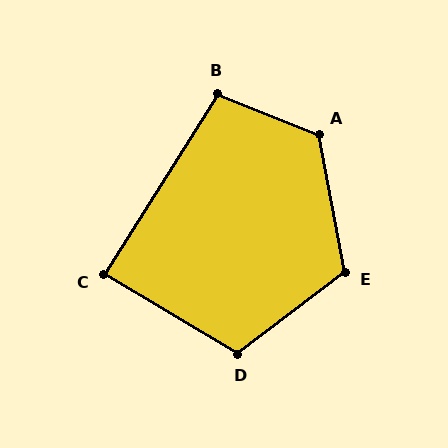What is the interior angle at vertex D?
Approximately 112 degrees (obtuse).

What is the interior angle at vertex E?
Approximately 116 degrees (obtuse).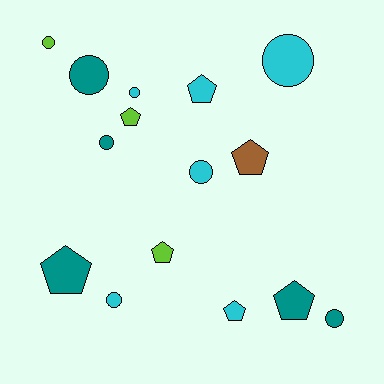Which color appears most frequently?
Cyan, with 6 objects.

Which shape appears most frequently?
Circle, with 8 objects.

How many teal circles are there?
There are 3 teal circles.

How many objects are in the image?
There are 15 objects.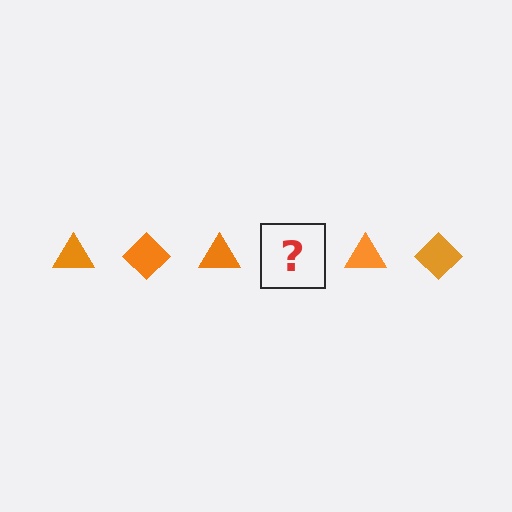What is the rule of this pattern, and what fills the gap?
The rule is that the pattern cycles through triangle, diamond shapes in orange. The gap should be filled with an orange diamond.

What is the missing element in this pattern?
The missing element is an orange diamond.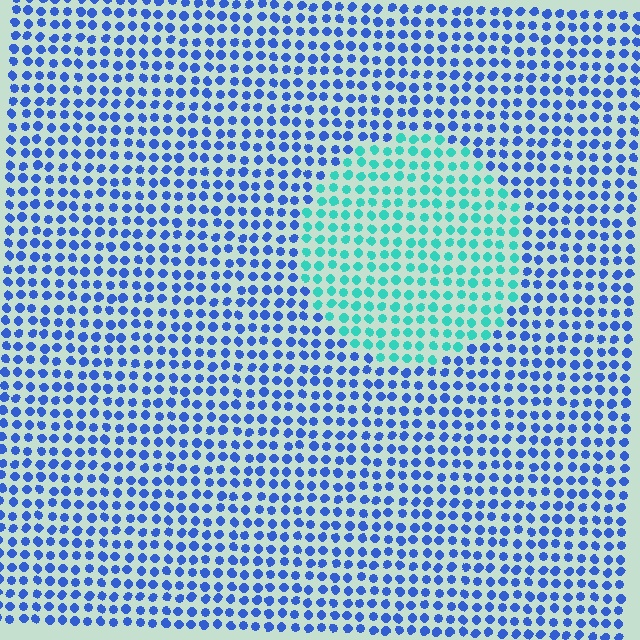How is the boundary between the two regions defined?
The boundary is defined purely by a slight shift in hue (about 53 degrees). Spacing, size, and orientation are identical on both sides.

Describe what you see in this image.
The image is filled with small blue elements in a uniform arrangement. A circle-shaped region is visible where the elements are tinted to a slightly different hue, forming a subtle color boundary.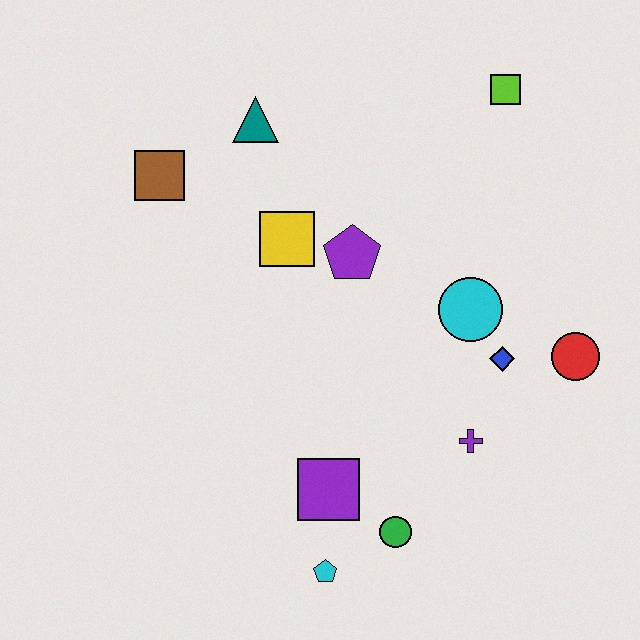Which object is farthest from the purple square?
The lime square is farthest from the purple square.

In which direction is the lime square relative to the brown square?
The lime square is to the right of the brown square.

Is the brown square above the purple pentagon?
Yes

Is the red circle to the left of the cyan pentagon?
No